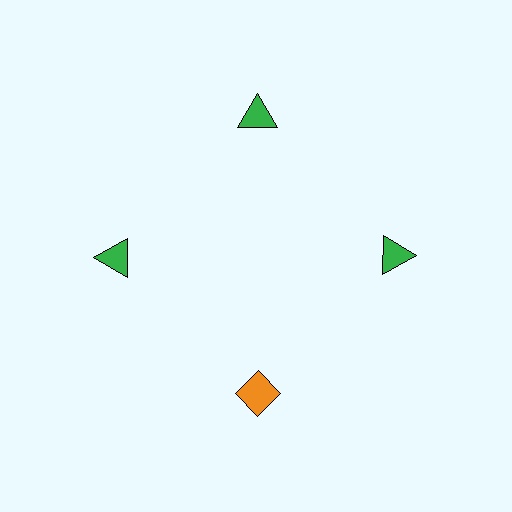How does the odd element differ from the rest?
It differs in both color (orange instead of green) and shape (diamond instead of triangle).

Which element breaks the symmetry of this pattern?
The orange diamond at roughly the 6 o'clock position breaks the symmetry. All other shapes are green triangles.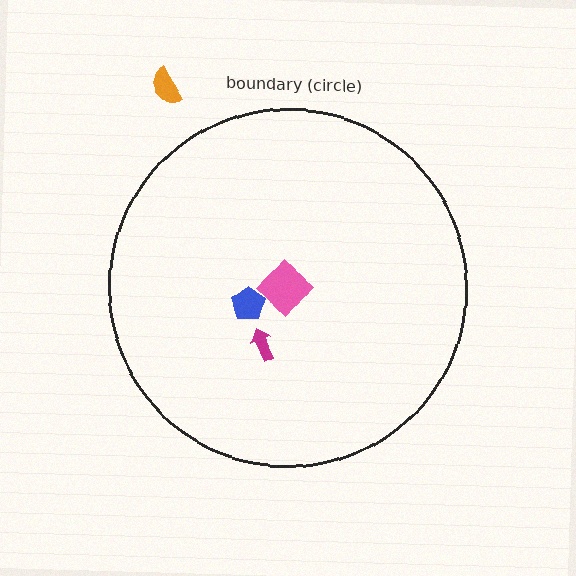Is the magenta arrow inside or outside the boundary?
Inside.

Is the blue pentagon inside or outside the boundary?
Inside.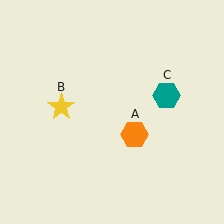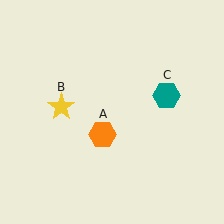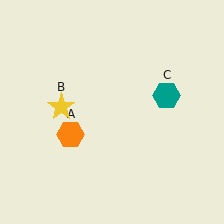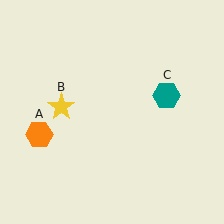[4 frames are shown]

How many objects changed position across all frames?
1 object changed position: orange hexagon (object A).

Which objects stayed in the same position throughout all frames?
Yellow star (object B) and teal hexagon (object C) remained stationary.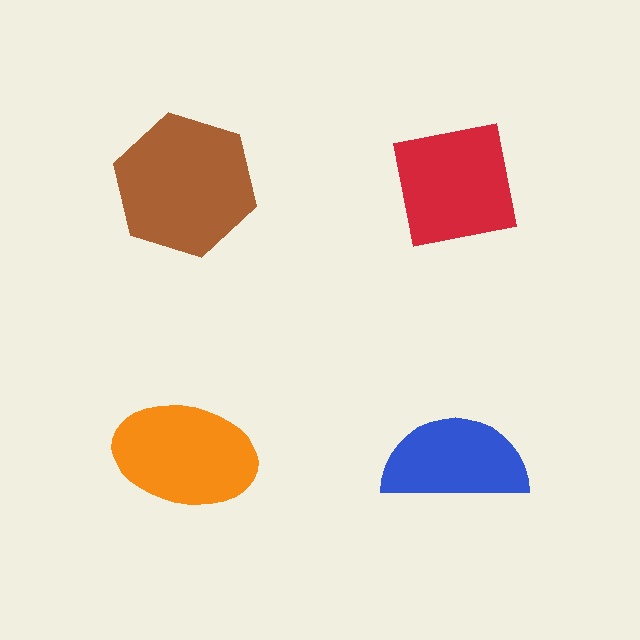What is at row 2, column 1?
An orange ellipse.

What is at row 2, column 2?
A blue semicircle.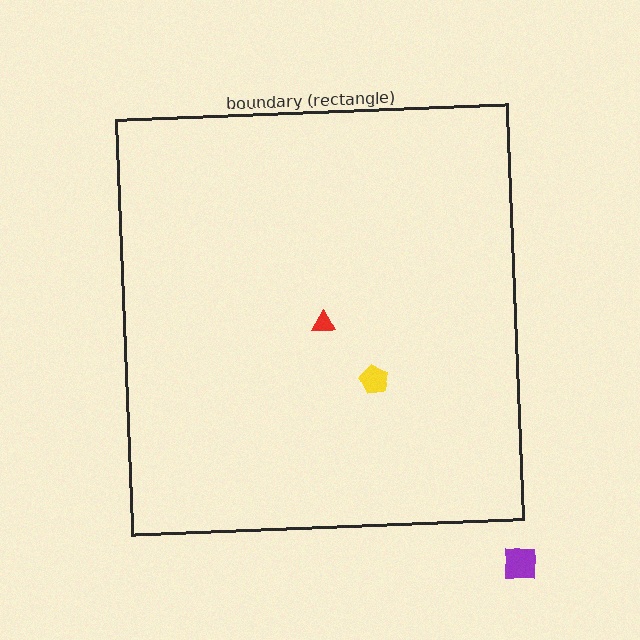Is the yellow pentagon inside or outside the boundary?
Inside.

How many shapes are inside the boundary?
2 inside, 1 outside.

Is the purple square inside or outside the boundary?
Outside.